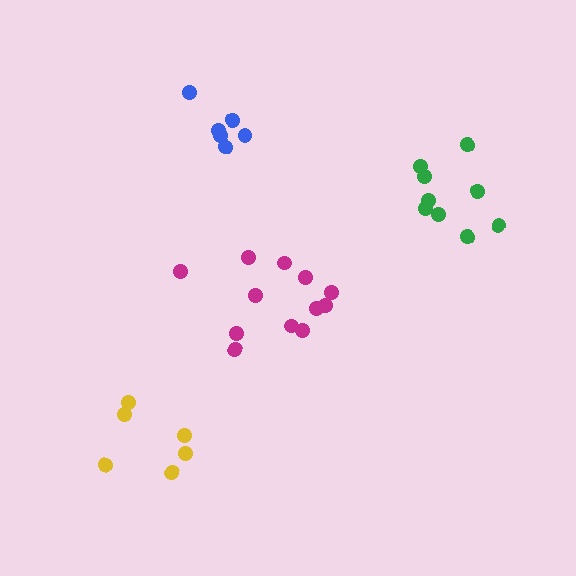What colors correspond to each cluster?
The clusters are colored: yellow, magenta, blue, green.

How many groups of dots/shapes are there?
There are 4 groups.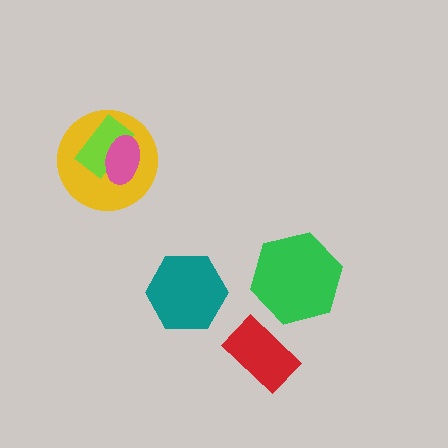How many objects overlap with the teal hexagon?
0 objects overlap with the teal hexagon.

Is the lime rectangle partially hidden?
Yes, it is partially covered by another shape.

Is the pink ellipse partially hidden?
No, no other shape covers it.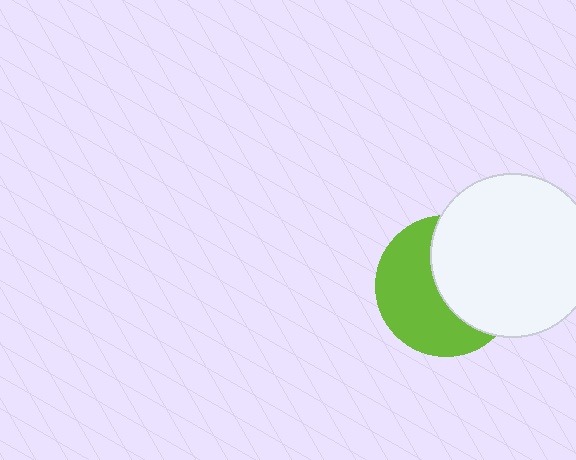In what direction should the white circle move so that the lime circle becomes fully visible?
The white circle should move right. That is the shortest direction to clear the overlap and leave the lime circle fully visible.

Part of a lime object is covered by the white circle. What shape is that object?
It is a circle.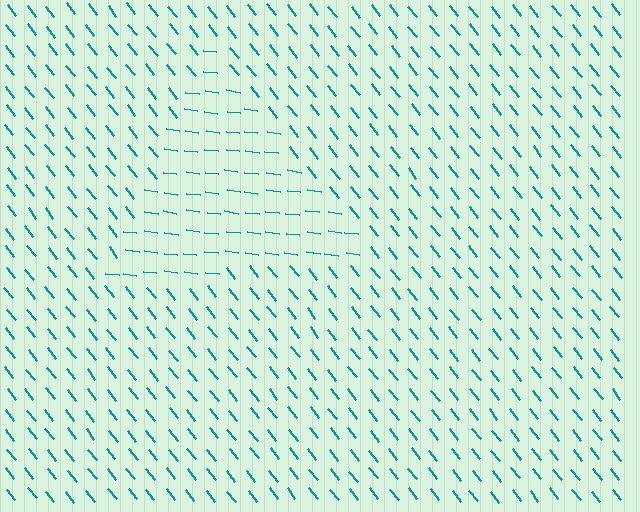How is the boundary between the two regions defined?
The boundary is defined purely by a change in line orientation (approximately 45 degrees difference). All lines are the same color and thickness.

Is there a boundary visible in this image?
Yes, there is a texture boundary formed by a change in line orientation.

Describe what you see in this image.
The image is filled with small teal line segments. A triangle region in the image has lines oriented differently from the surrounding lines, creating a visible texture boundary.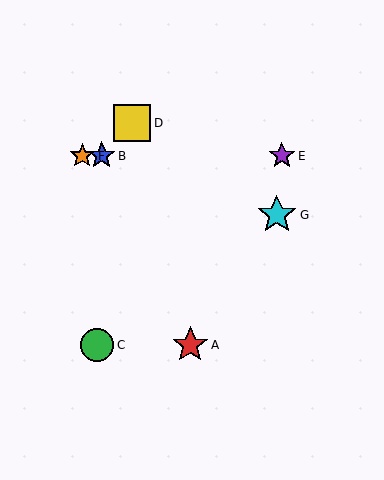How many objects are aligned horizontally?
3 objects (B, E, F) are aligned horizontally.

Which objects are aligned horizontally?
Objects B, E, F are aligned horizontally.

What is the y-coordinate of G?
Object G is at y≈215.